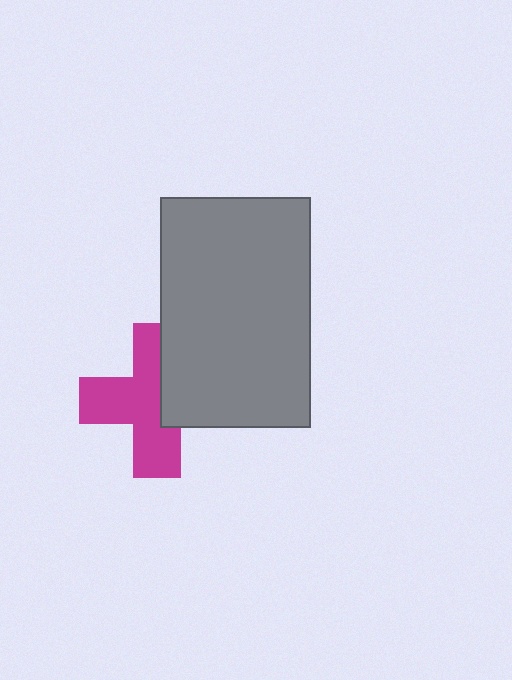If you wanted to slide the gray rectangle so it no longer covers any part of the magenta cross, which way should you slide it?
Slide it right — that is the most direct way to separate the two shapes.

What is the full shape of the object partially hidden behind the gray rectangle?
The partially hidden object is a magenta cross.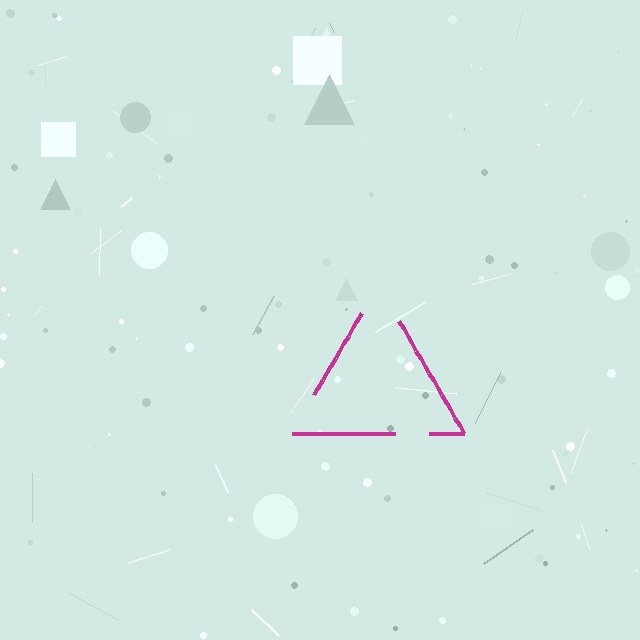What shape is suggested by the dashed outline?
The dashed outline suggests a triangle.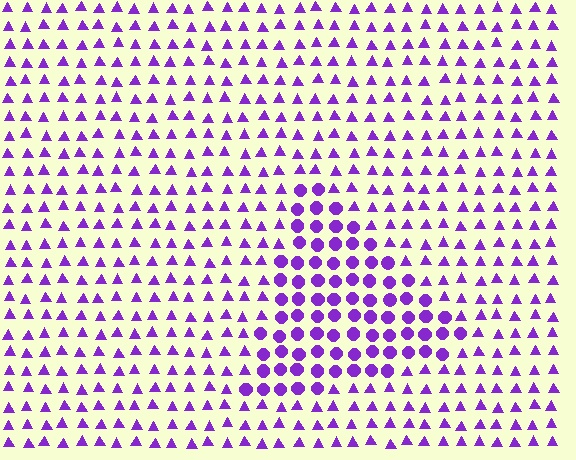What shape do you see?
I see a triangle.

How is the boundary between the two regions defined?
The boundary is defined by a change in element shape: circles inside vs. triangles outside. All elements share the same color and spacing.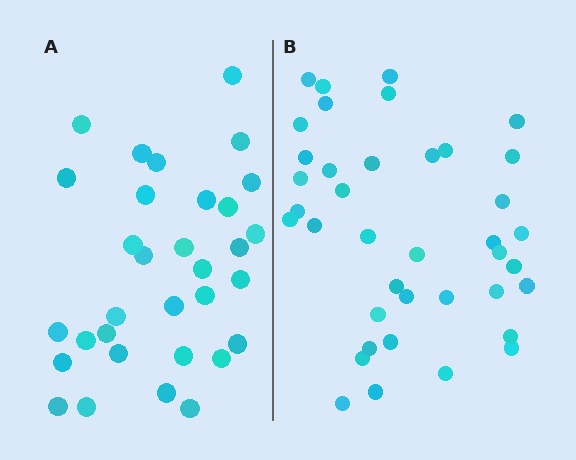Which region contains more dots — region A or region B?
Region B (the right region) has more dots.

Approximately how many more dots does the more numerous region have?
Region B has roughly 8 or so more dots than region A.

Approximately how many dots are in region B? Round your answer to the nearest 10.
About 40 dots. (The exact count is 39, which rounds to 40.)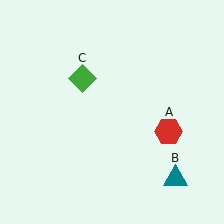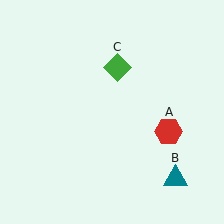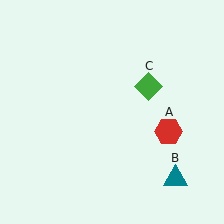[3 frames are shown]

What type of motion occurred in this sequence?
The green diamond (object C) rotated clockwise around the center of the scene.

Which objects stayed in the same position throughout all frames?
Red hexagon (object A) and teal triangle (object B) remained stationary.